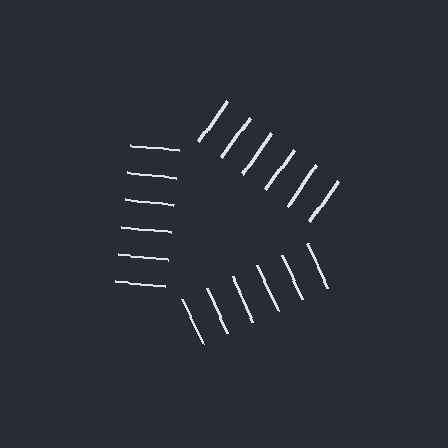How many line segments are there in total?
18 — 6 along each of the 3 edges.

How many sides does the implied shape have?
3 sides — the line-ends trace a triangle.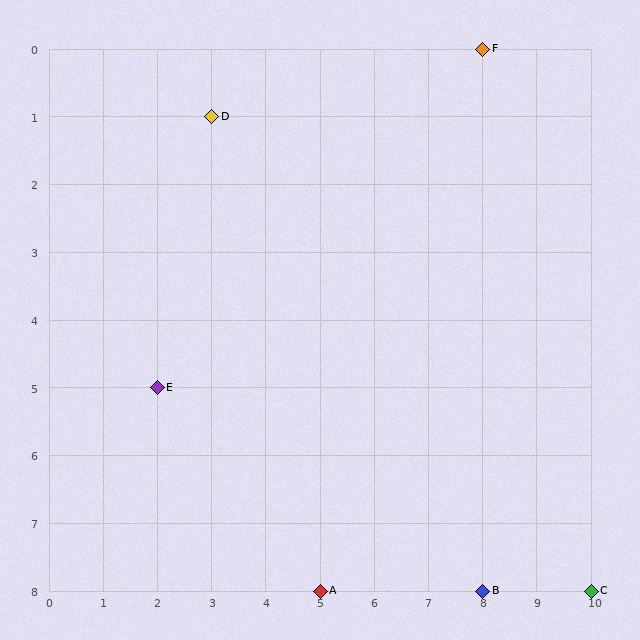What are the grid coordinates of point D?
Point D is at grid coordinates (3, 1).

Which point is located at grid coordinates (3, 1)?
Point D is at (3, 1).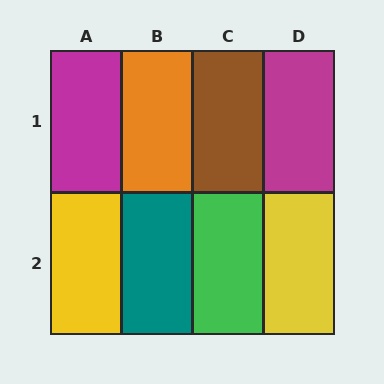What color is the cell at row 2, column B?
Teal.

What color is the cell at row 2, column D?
Yellow.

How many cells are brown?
1 cell is brown.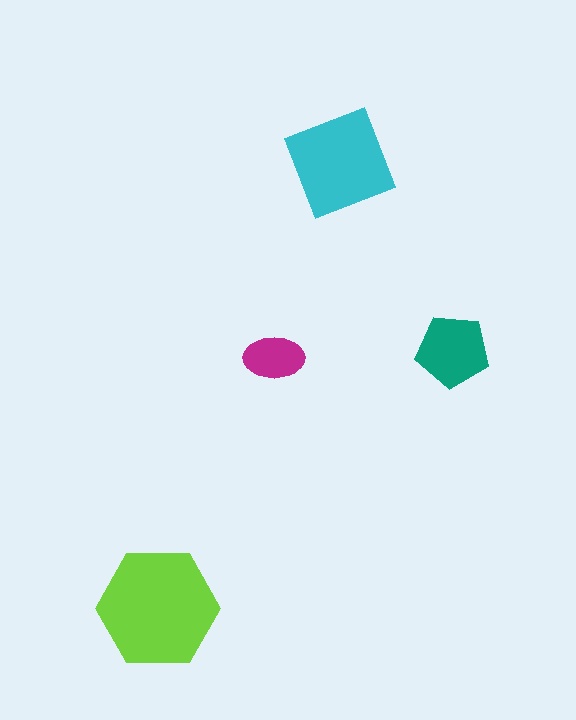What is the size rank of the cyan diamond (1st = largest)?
2nd.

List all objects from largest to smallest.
The lime hexagon, the cyan diamond, the teal pentagon, the magenta ellipse.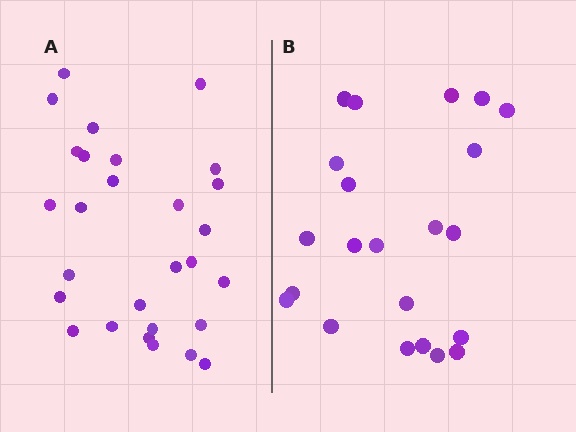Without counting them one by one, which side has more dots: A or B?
Region A (the left region) has more dots.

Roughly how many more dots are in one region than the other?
Region A has about 6 more dots than region B.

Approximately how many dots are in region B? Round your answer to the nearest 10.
About 20 dots. (The exact count is 22, which rounds to 20.)